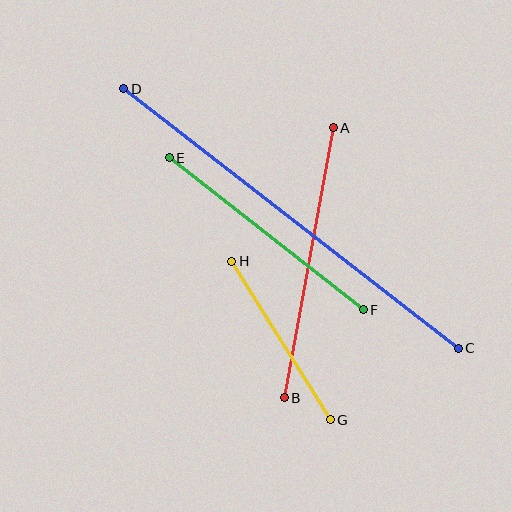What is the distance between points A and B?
The distance is approximately 274 pixels.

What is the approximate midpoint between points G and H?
The midpoint is at approximately (281, 341) pixels.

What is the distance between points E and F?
The distance is approximately 247 pixels.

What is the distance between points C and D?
The distance is approximately 423 pixels.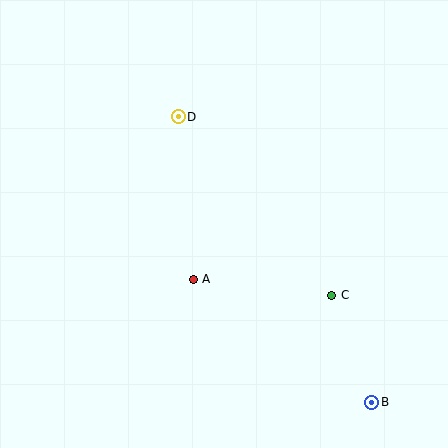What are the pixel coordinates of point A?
Point A is at (193, 279).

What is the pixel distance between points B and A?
The distance between B and A is 217 pixels.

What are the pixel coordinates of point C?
Point C is at (332, 295).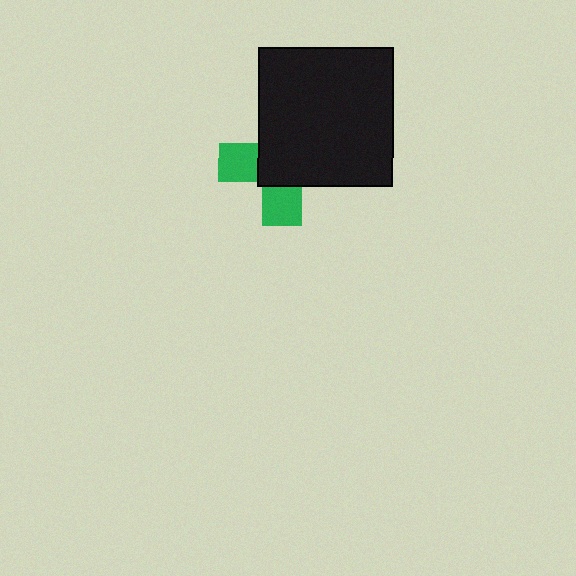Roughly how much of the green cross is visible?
A small part of it is visible (roughly 36%).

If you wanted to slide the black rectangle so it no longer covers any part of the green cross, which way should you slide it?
Slide it toward the upper-right — that is the most direct way to separate the two shapes.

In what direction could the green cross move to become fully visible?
The green cross could move toward the lower-left. That would shift it out from behind the black rectangle entirely.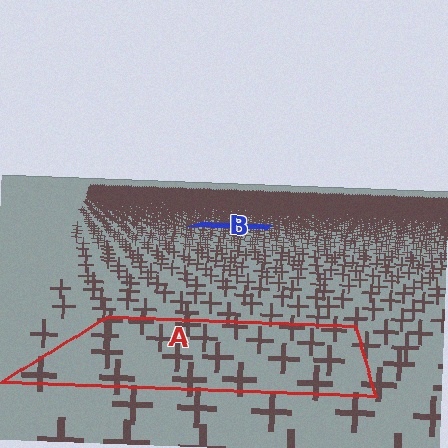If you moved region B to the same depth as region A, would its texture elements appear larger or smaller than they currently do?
They would appear larger. At a closer depth, the same texture elements are projected at a bigger on-screen size.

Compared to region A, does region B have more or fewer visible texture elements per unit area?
Region B has more texture elements per unit area — they are packed more densely because it is farther away.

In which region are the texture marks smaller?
The texture marks are smaller in region B, because it is farther away.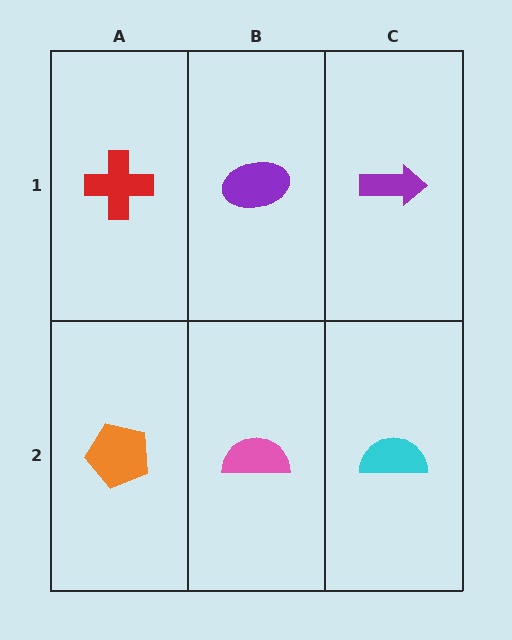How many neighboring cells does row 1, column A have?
2.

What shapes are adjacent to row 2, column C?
A purple arrow (row 1, column C), a pink semicircle (row 2, column B).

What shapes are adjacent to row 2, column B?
A purple ellipse (row 1, column B), an orange pentagon (row 2, column A), a cyan semicircle (row 2, column C).